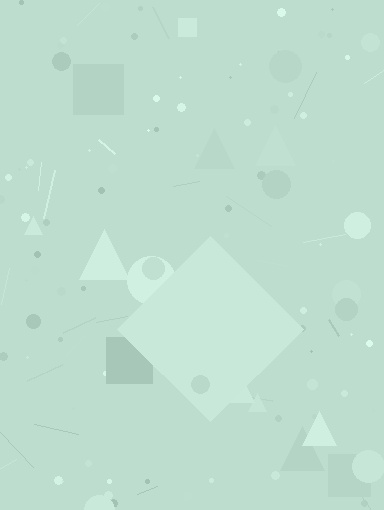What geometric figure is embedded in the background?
A diamond is embedded in the background.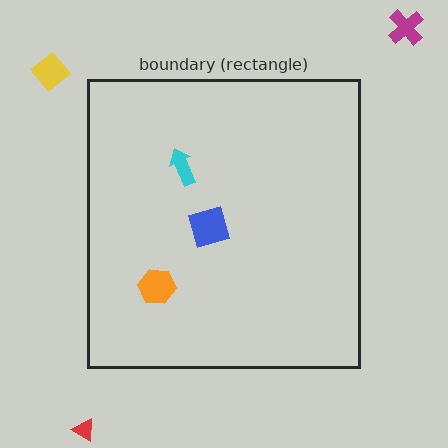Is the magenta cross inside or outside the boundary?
Outside.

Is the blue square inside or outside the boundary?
Inside.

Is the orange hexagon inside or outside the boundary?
Inside.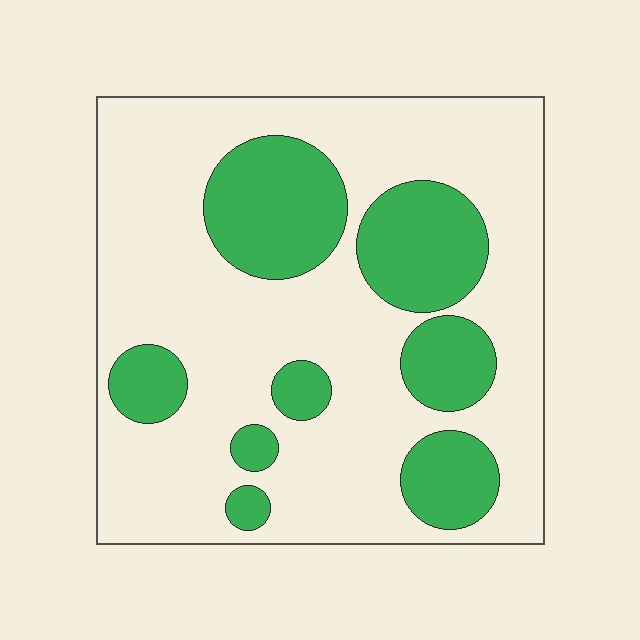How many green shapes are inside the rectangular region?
8.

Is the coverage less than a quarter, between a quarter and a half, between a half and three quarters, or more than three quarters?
Between a quarter and a half.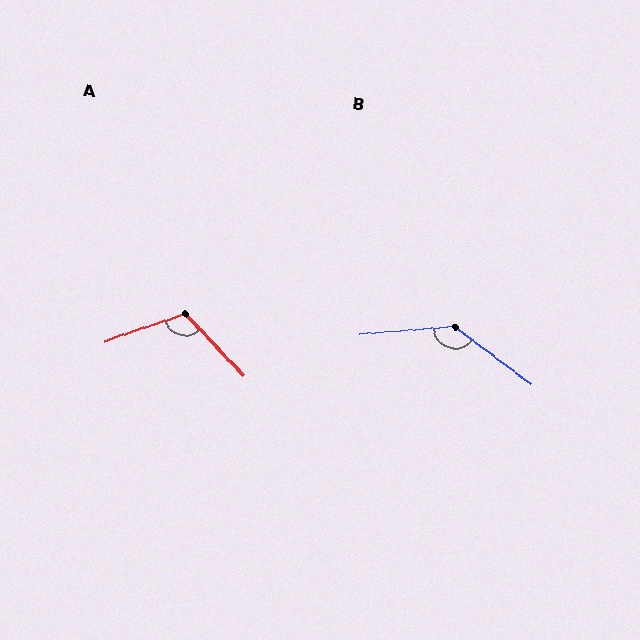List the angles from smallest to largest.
A (114°), B (138°).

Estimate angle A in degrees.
Approximately 114 degrees.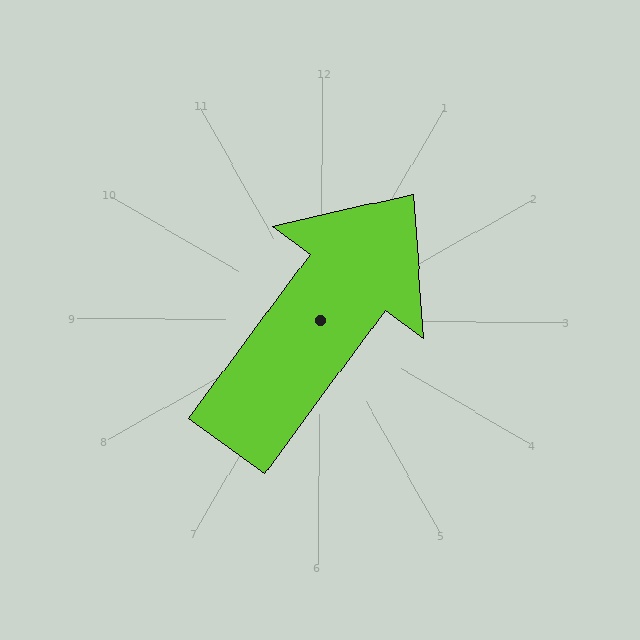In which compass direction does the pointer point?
Northeast.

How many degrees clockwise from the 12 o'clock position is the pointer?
Approximately 36 degrees.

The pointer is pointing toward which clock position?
Roughly 1 o'clock.